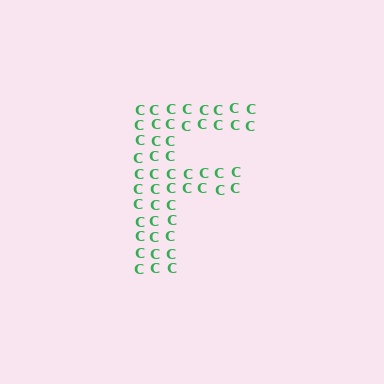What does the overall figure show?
The overall figure shows the letter F.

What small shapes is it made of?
It is made of small letter C's.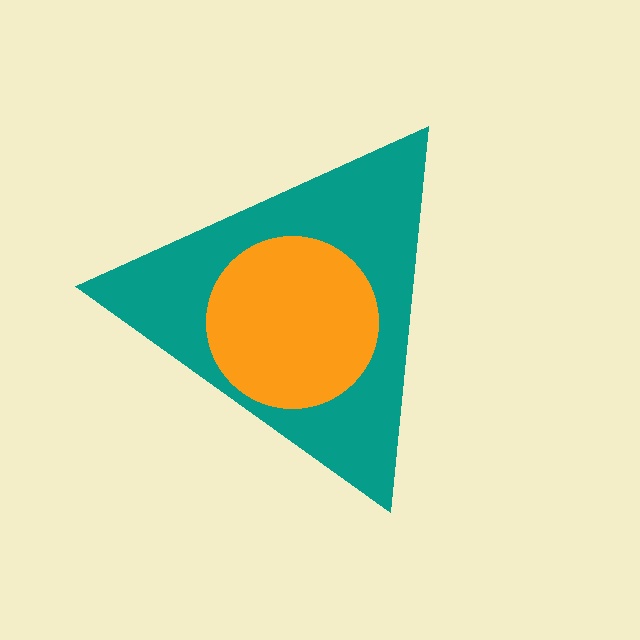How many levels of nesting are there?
2.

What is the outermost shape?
The teal triangle.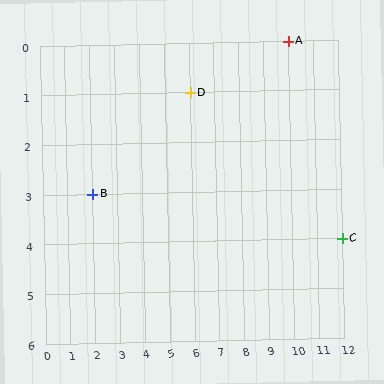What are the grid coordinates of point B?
Point B is at grid coordinates (2, 3).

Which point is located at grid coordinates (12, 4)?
Point C is at (12, 4).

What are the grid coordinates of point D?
Point D is at grid coordinates (6, 1).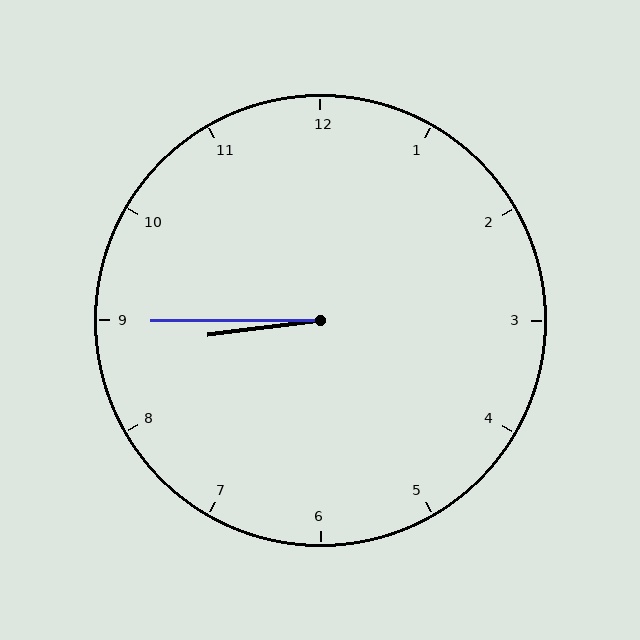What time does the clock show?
8:45.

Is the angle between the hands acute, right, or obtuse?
It is acute.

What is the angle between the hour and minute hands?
Approximately 8 degrees.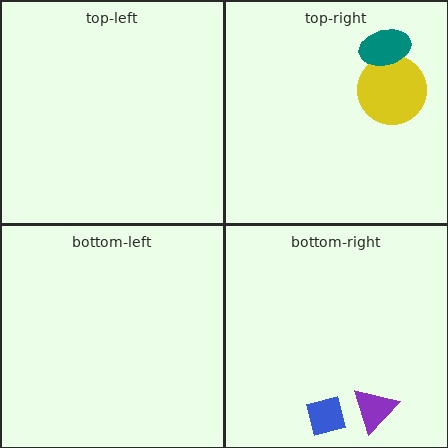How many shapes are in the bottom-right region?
2.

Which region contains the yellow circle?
The top-right region.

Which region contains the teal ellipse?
The top-right region.